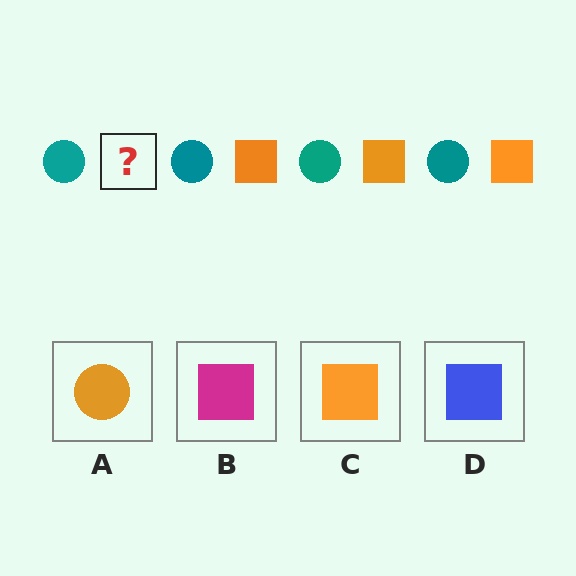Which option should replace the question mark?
Option C.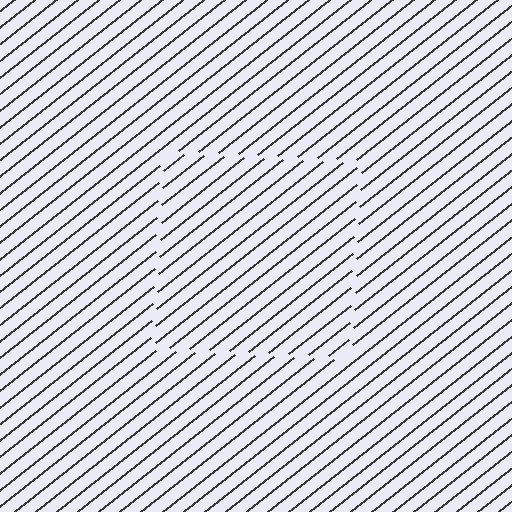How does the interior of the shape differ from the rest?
The interior of the shape contains the same grating, shifted by half a period — the contour is defined by the phase discontinuity where line-ends from the inner and outer gratings abut.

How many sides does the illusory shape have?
4 sides — the line-ends trace a square.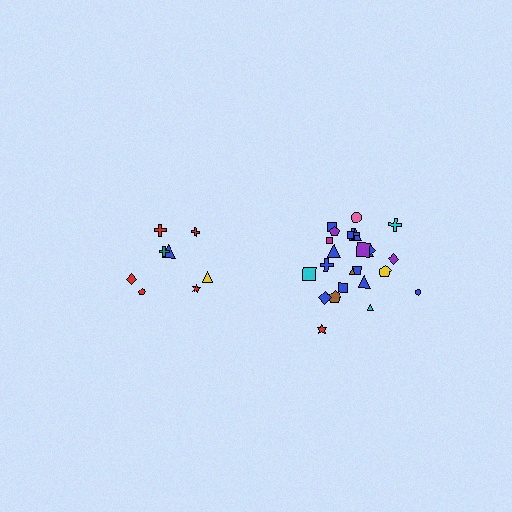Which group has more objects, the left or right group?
The right group.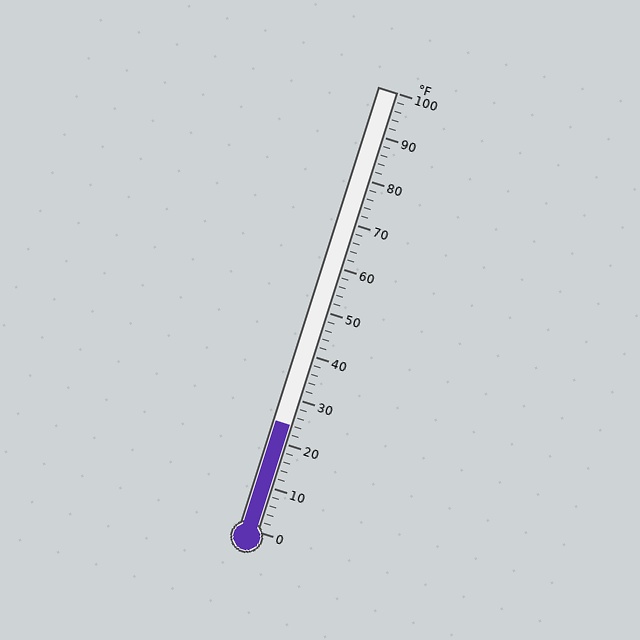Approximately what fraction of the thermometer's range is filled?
The thermometer is filled to approximately 25% of its range.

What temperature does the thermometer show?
The thermometer shows approximately 24°F.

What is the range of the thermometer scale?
The thermometer scale ranges from 0°F to 100°F.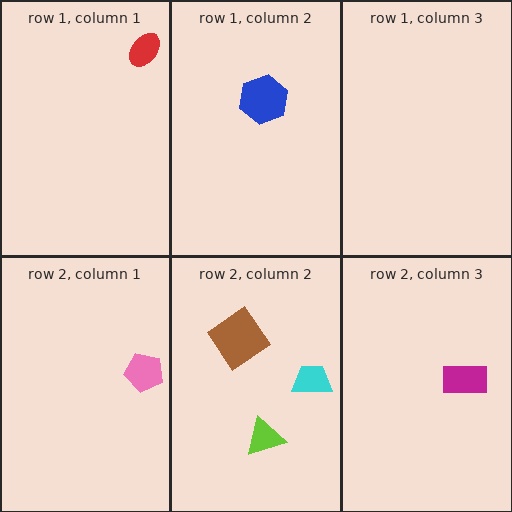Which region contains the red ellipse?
The row 1, column 1 region.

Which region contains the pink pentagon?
The row 2, column 1 region.